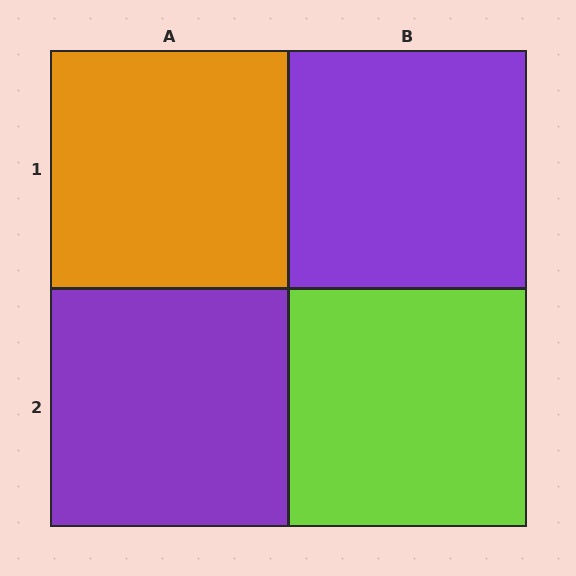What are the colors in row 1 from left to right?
Orange, purple.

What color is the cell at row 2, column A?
Purple.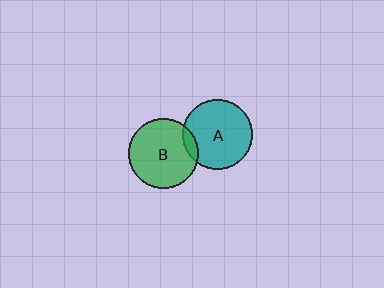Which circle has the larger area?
Circle A (teal).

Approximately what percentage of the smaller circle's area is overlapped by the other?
Approximately 10%.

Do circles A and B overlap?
Yes.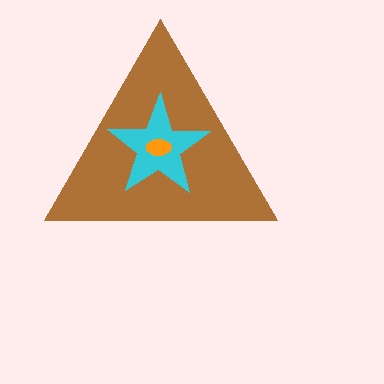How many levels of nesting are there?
3.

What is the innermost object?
The orange ellipse.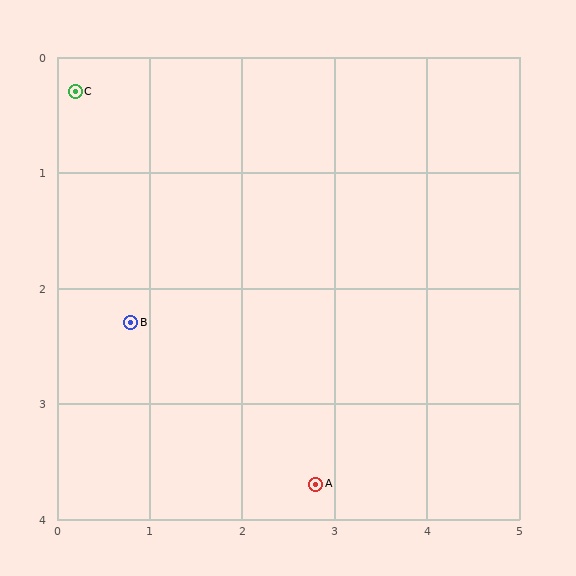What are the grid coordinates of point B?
Point B is at approximately (0.8, 2.3).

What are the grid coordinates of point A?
Point A is at approximately (2.8, 3.7).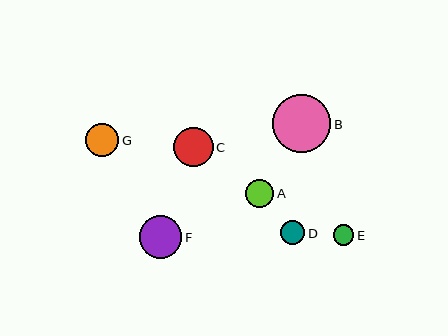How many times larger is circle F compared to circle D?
Circle F is approximately 1.7 times the size of circle D.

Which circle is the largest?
Circle B is the largest with a size of approximately 59 pixels.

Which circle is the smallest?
Circle E is the smallest with a size of approximately 21 pixels.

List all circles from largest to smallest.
From largest to smallest: B, F, C, G, A, D, E.